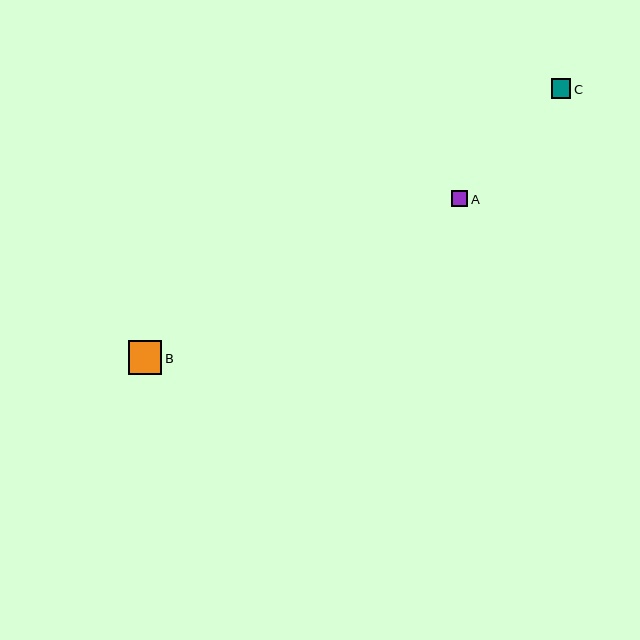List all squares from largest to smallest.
From largest to smallest: B, C, A.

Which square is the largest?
Square B is the largest with a size of approximately 34 pixels.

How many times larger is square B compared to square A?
Square B is approximately 2.1 times the size of square A.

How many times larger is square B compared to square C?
Square B is approximately 1.7 times the size of square C.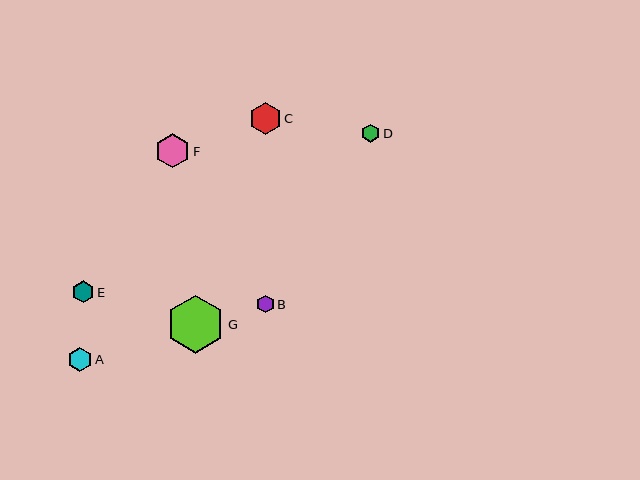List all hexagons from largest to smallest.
From largest to smallest: G, F, C, A, E, D, B.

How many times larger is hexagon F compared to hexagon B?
Hexagon F is approximately 2.0 times the size of hexagon B.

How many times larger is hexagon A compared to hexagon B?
Hexagon A is approximately 1.4 times the size of hexagon B.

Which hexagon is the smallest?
Hexagon B is the smallest with a size of approximately 18 pixels.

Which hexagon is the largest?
Hexagon G is the largest with a size of approximately 58 pixels.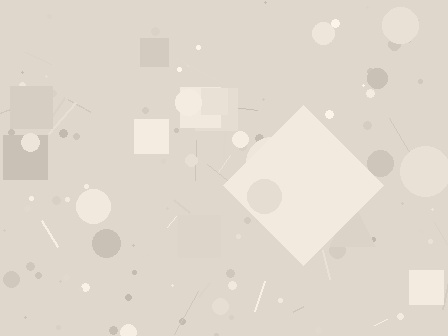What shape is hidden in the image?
A diamond is hidden in the image.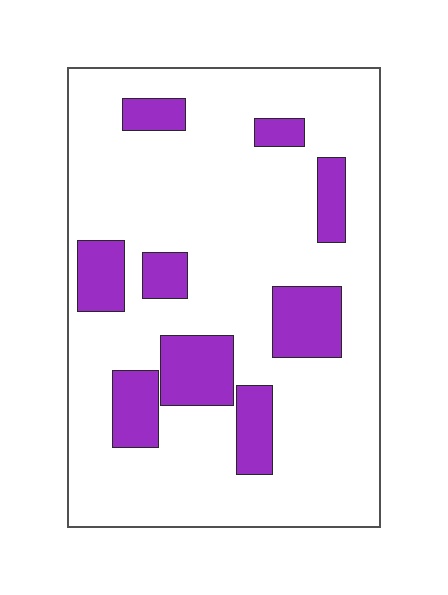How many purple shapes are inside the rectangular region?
9.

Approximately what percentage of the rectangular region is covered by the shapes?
Approximately 20%.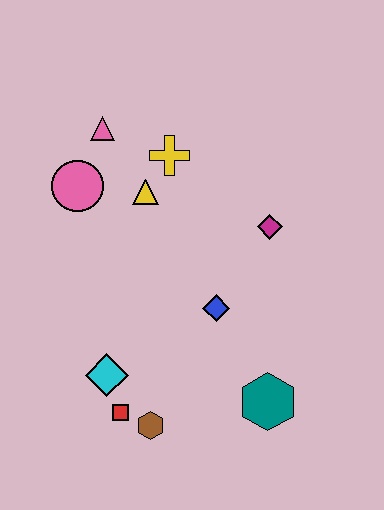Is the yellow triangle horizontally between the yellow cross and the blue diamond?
No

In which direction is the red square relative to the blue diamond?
The red square is below the blue diamond.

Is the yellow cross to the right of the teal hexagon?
No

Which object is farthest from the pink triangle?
The teal hexagon is farthest from the pink triangle.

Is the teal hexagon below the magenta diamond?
Yes